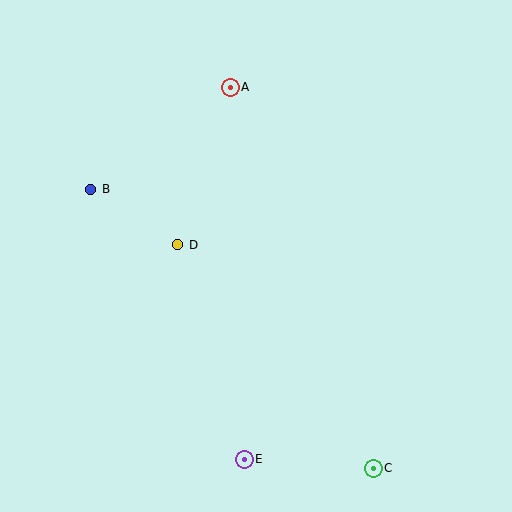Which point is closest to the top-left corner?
Point B is closest to the top-left corner.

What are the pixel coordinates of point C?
Point C is at (373, 468).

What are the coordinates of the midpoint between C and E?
The midpoint between C and E is at (309, 464).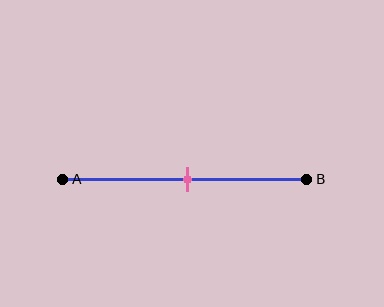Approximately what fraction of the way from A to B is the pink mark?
The pink mark is approximately 50% of the way from A to B.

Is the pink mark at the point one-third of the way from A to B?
No, the mark is at about 50% from A, not at the 33% one-third point.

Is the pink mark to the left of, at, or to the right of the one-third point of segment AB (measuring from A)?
The pink mark is to the right of the one-third point of segment AB.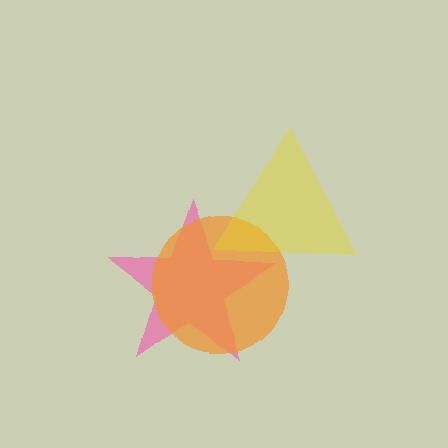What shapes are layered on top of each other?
The layered shapes are: a pink star, an orange circle, a yellow triangle.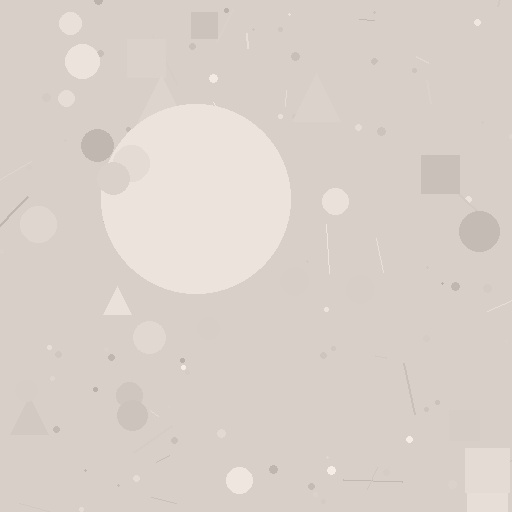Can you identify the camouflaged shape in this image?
The camouflaged shape is a circle.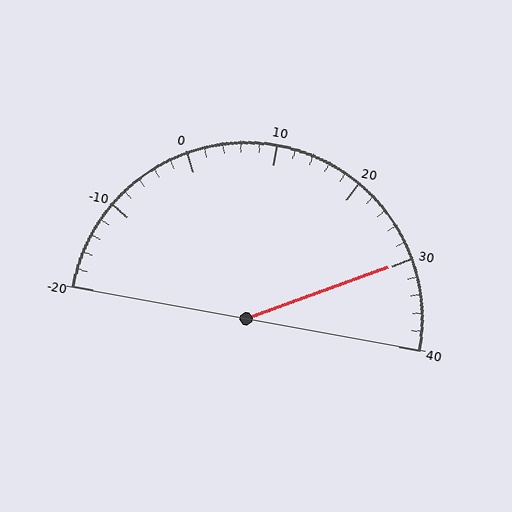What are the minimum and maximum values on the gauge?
The gauge ranges from -20 to 40.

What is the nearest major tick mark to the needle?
The nearest major tick mark is 30.